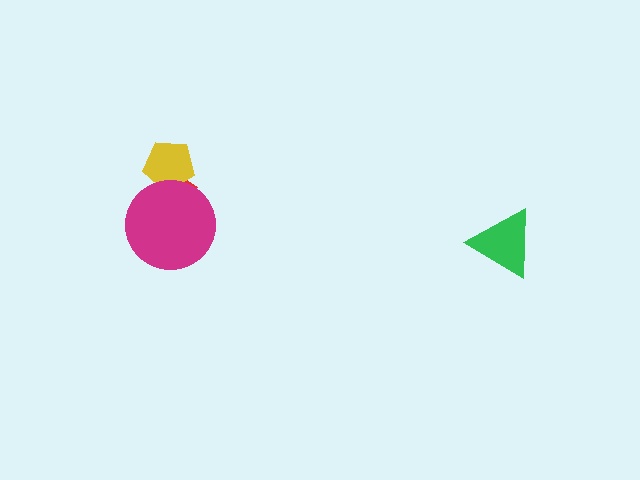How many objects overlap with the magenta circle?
2 objects overlap with the magenta circle.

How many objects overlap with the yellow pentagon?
2 objects overlap with the yellow pentagon.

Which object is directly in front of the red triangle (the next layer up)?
The yellow pentagon is directly in front of the red triangle.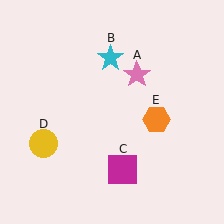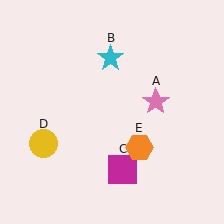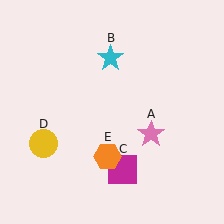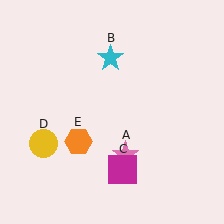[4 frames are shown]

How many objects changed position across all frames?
2 objects changed position: pink star (object A), orange hexagon (object E).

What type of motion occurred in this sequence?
The pink star (object A), orange hexagon (object E) rotated clockwise around the center of the scene.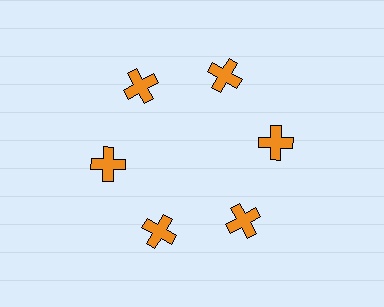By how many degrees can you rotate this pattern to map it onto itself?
The pattern maps onto itself every 60 degrees of rotation.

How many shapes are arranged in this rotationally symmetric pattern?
There are 6 shapes, arranged in 6 groups of 1.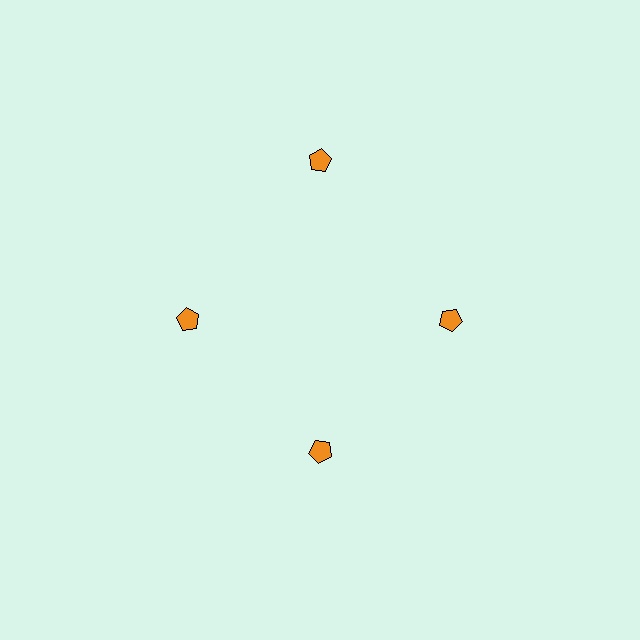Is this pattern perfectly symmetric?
No. The 4 orange pentagons are arranged in a ring, but one element near the 12 o'clock position is pushed outward from the center, breaking the 4-fold rotational symmetry.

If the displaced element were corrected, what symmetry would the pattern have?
It would have 4-fold rotational symmetry — the pattern would map onto itself every 90 degrees.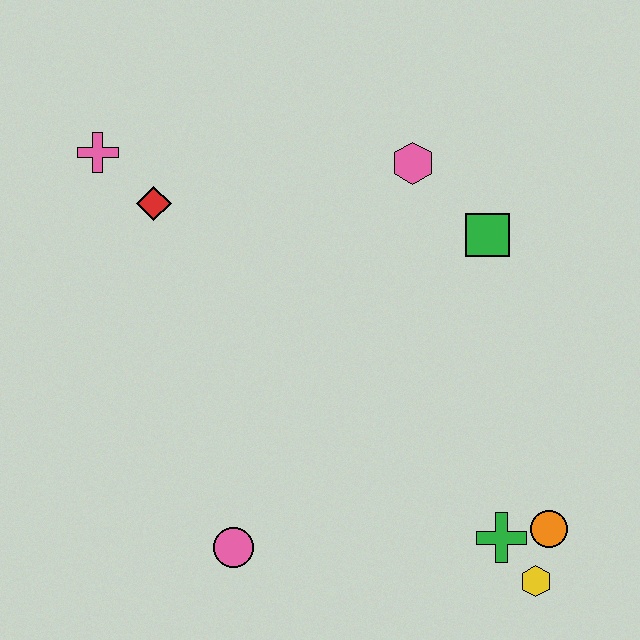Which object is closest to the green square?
The pink hexagon is closest to the green square.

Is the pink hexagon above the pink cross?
No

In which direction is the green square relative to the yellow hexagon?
The green square is above the yellow hexagon.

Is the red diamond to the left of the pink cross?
No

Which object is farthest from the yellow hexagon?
The pink cross is farthest from the yellow hexagon.